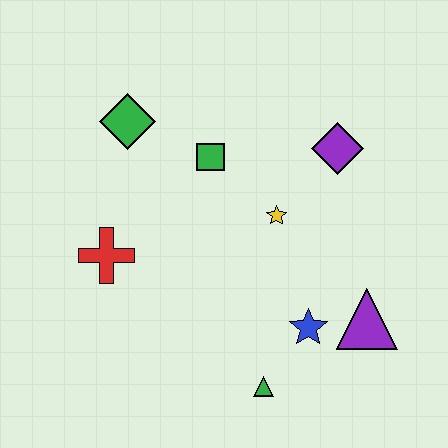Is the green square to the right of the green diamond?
Yes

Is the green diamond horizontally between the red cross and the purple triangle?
Yes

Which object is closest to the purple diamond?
The yellow star is closest to the purple diamond.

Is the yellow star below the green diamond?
Yes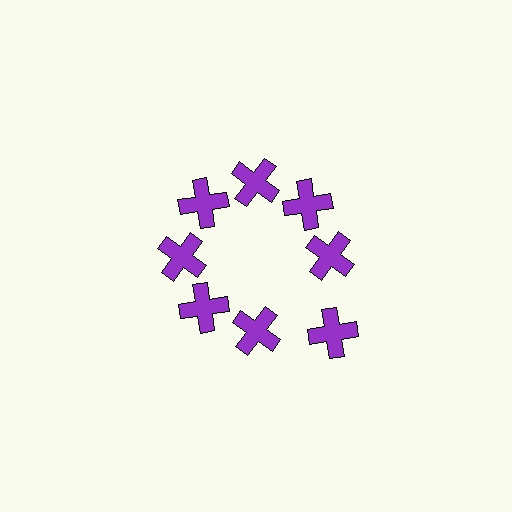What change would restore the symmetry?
The symmetry would be restored by moving it inward, back onto the ring so that all 8 crosses sit at equal angles and equal distance from the center.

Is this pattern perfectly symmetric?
No. The 8 purple crosses are arranged in a ring, but one element near the 4 o'clock position is pushed outward from the center, breaking the 8-fold rotational symmetry.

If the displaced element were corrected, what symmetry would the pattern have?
It would have 8-fold rotational symmetry — the pattern would map onto itself every 45 degrees.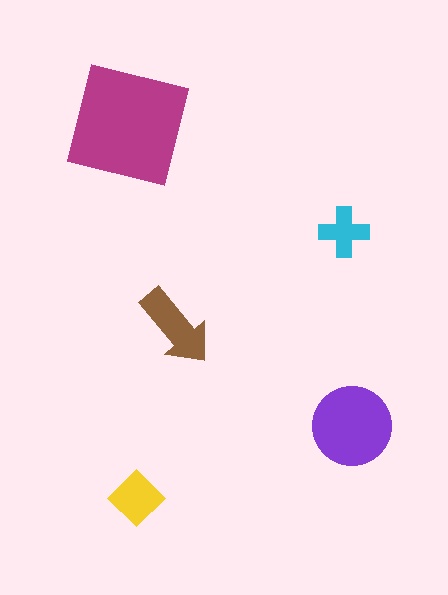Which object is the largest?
The magenta square.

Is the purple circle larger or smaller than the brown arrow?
Larger.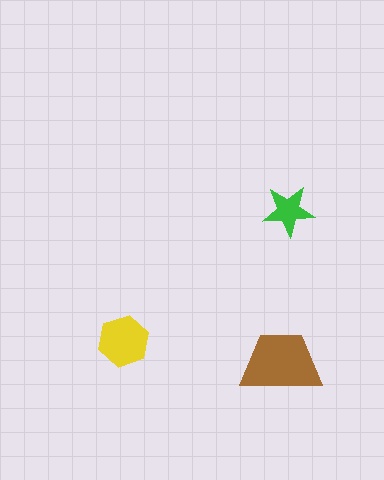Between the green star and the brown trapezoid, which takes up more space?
The brown trapezoid.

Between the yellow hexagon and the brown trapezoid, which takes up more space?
The brown trapezoid.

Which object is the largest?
The brown trapezoid.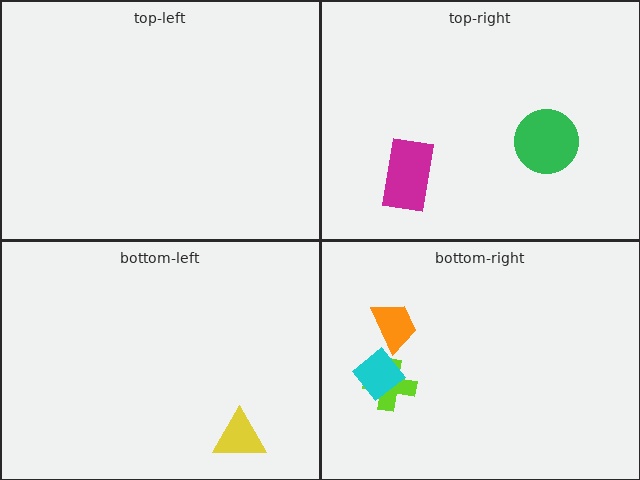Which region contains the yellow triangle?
The bottom-left region.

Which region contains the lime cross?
The bottom-right region.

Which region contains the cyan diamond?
The bottom-right region.